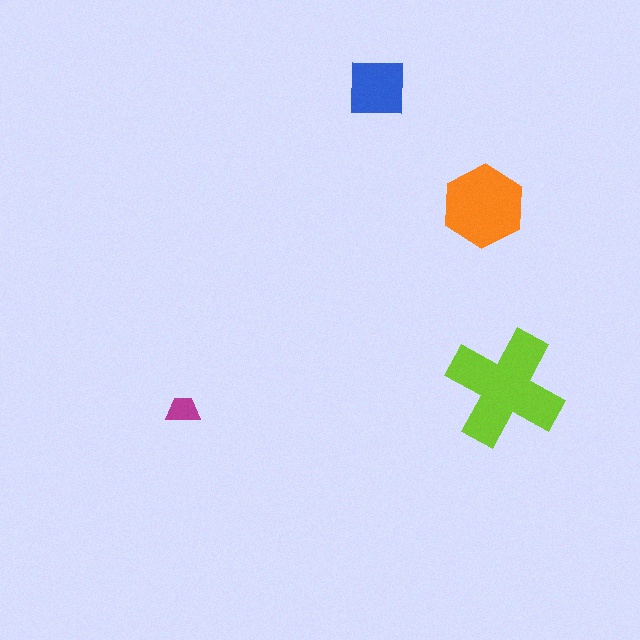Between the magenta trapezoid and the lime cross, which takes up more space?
The lime cross.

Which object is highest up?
The blue square is topmost.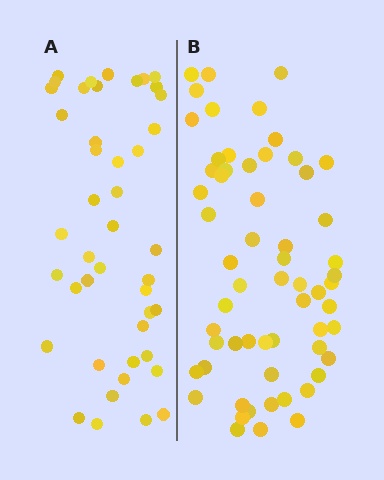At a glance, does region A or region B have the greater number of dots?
Region B (the right region) has more dots.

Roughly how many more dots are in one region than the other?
Region B has approximately 15 more dots than region A.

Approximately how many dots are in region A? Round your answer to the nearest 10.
About 40 dots. (The exact count is 44, which rounds to 40.)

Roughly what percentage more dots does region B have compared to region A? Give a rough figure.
About 35% more.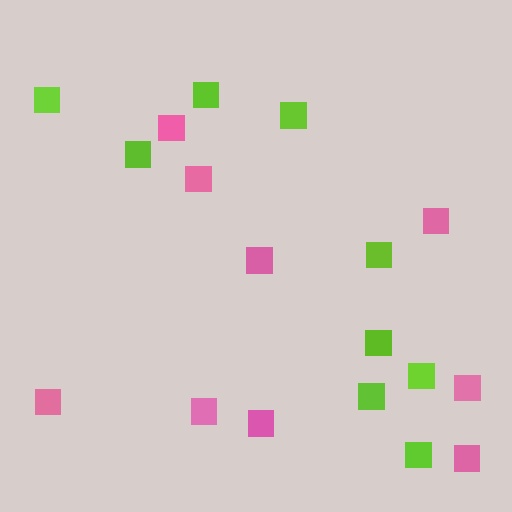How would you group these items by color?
There are 2 groups: one group of lime squares (9) and one group of pink squares (9).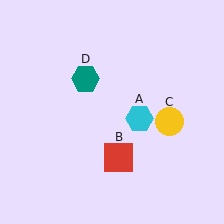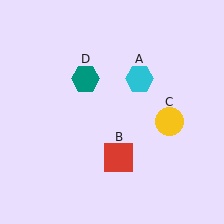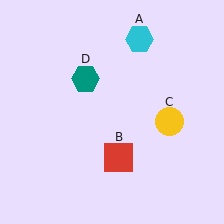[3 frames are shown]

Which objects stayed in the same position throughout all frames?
Red square (object B) and yellow circle (object C) and teal hexagon (object D) remained stationary.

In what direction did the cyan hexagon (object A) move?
The cyan hexagon (object A) moved up.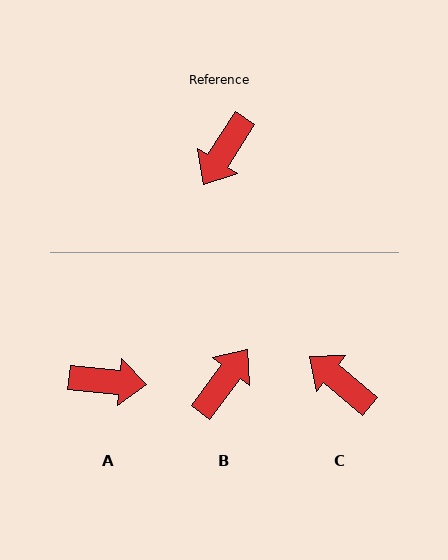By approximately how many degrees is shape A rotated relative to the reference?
Approximately 117 degrees counter-clockwise.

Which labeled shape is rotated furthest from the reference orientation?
B, about 175 degrees away.